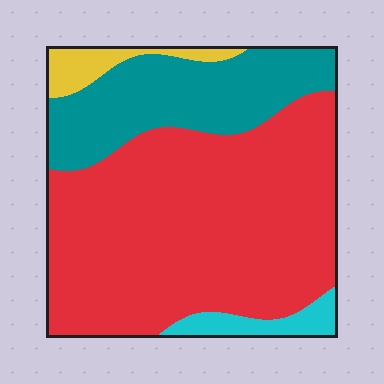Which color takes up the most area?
Red, at roughly 65%.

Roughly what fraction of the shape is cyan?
Cyan takes up less than a sixth of the shape.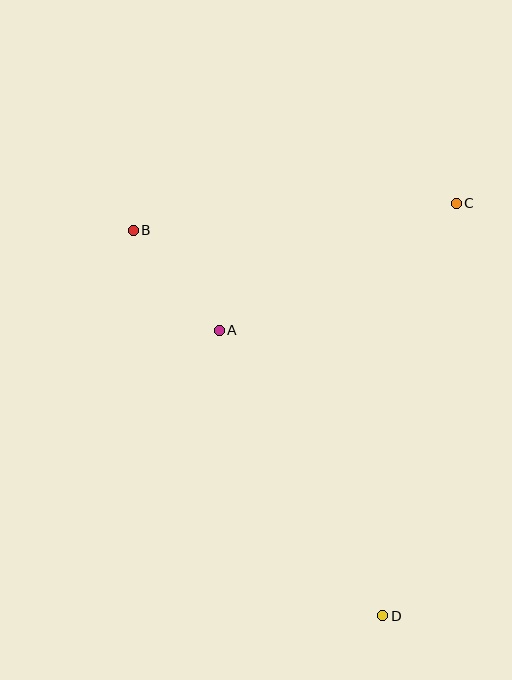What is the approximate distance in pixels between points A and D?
The distance between A and D is approximately 329 pixels.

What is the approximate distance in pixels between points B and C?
The distance between B and C is approximately 324 pixels.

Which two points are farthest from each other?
Points B and D are farthest from each other.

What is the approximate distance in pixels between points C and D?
The distance between C and D is approximately 419 pixels.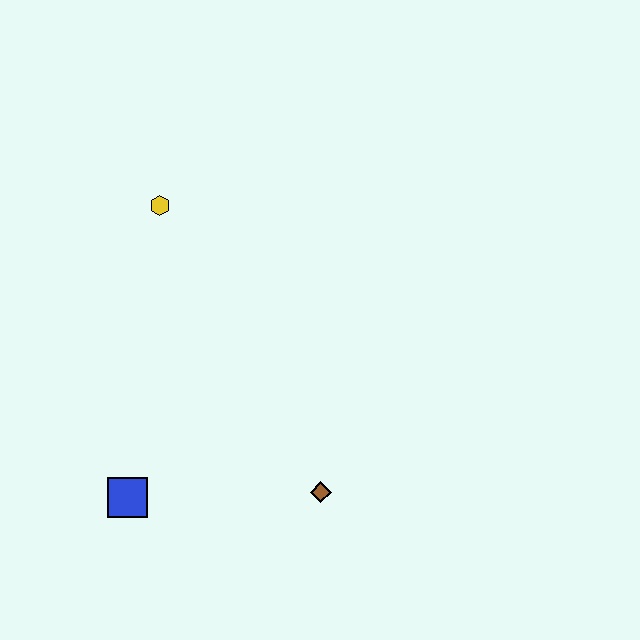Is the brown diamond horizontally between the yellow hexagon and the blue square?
No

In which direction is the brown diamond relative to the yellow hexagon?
The brown diamond is below the yellow hexagon.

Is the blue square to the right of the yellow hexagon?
No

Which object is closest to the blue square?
The brown diamond is closest to the blue square.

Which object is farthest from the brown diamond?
The yellow hexagon is farthest from the brown diamond.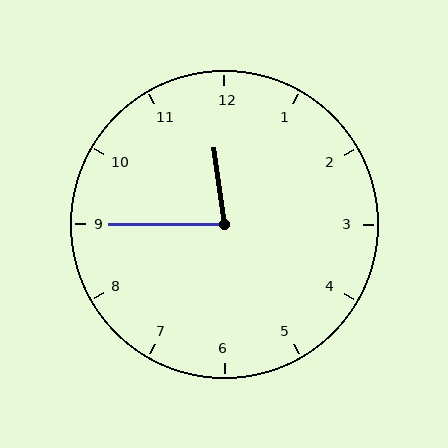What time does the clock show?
11:45.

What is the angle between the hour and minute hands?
Approximately 82 degrees.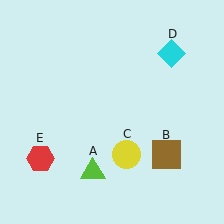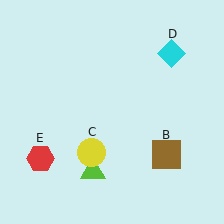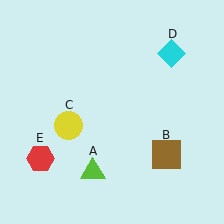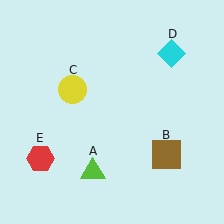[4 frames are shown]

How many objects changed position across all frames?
1 object changed position: yellow circle (object C).